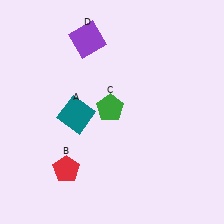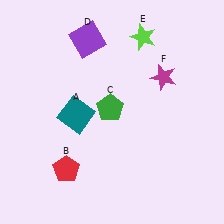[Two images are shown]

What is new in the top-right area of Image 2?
A lime star (E) was added in the top-right area of Image 2.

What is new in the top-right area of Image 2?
A magenta star (F) was added in the top-right area of Image 2.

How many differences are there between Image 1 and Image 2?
There are 2 differences between the two images.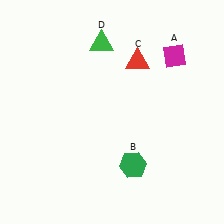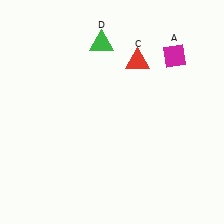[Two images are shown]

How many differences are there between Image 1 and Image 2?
There is 1 difference between the two images.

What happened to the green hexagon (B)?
The green hexagon (B) was removed in Image 2. It was in the bottom-right area of Image 1.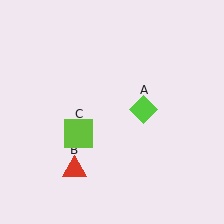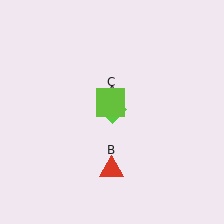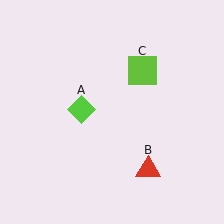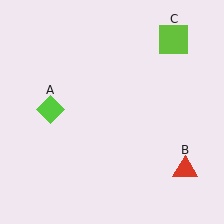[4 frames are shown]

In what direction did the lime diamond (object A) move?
The lime diamond (object A) moved left.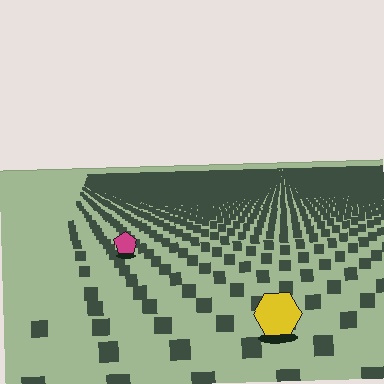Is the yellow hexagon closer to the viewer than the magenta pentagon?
Yes. The yellow hexagon is closer — you can tell from the texture gradient: the ground texture is coarser near it.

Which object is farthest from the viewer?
The magenta pentagon is farthest from the viewer. It appears smaller and the ground texture around it is denser.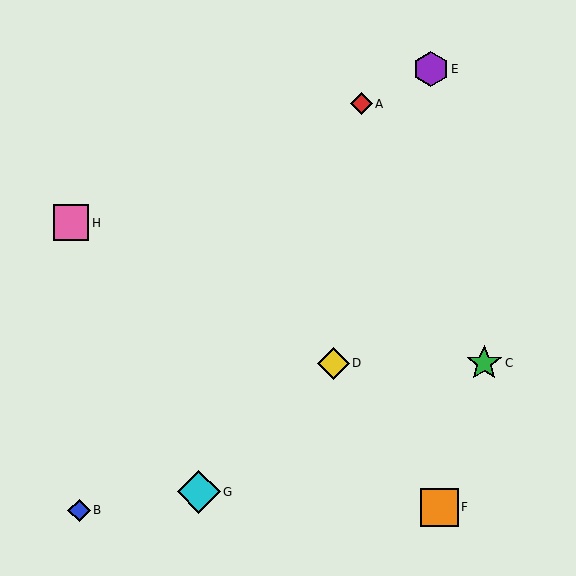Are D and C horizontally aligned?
Yes, both are at y≈363.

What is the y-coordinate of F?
Object F is at y≈507.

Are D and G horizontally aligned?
No, D is at y≈363 and G is at y≈492.